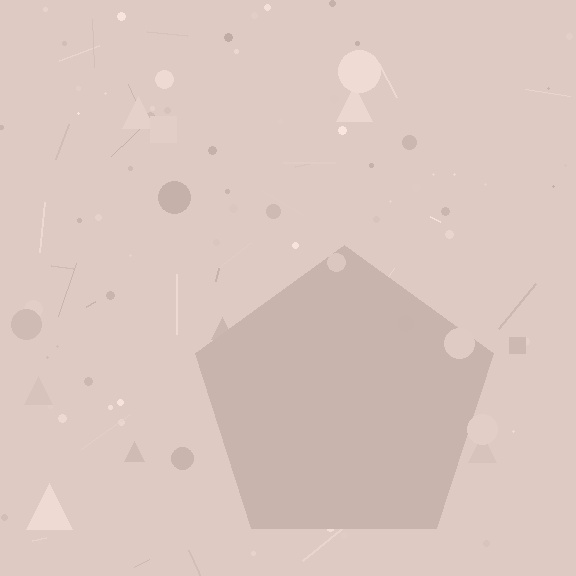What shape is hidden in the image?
A pentagon is hidden in the image.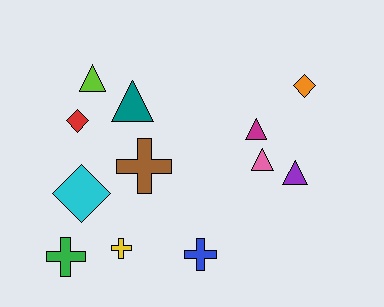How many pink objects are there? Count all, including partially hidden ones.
There is 1 pink object.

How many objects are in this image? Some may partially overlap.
There are 12 objects.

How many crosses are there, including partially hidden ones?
There are 4 crosses.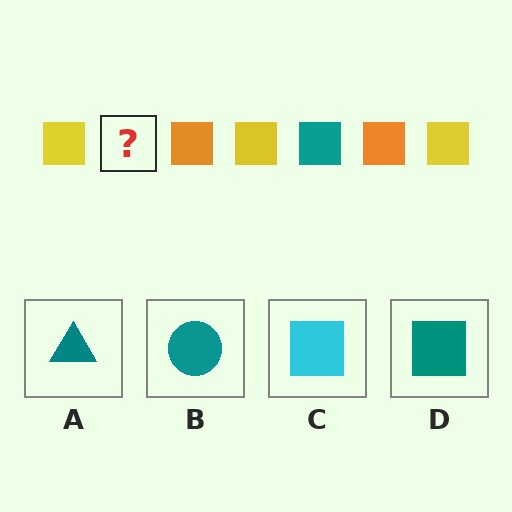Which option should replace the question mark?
Option D.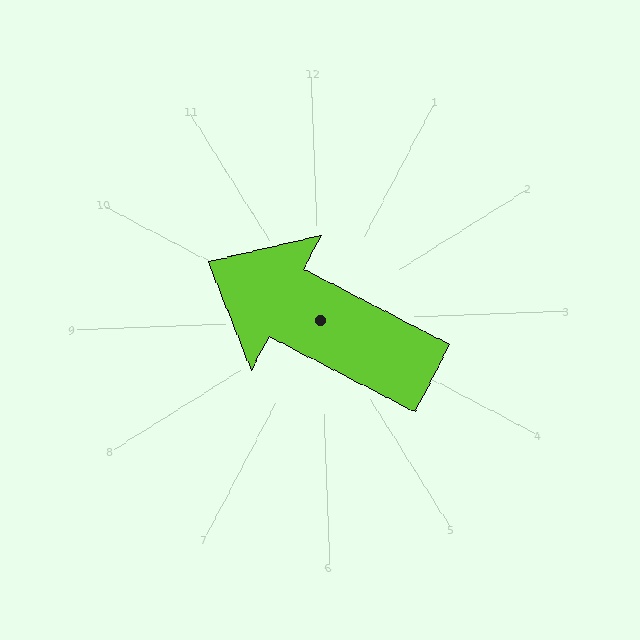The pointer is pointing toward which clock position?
Roughly 10 o'clock.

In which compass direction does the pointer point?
Northwest.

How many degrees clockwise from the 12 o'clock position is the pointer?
Approximately 300 degrees.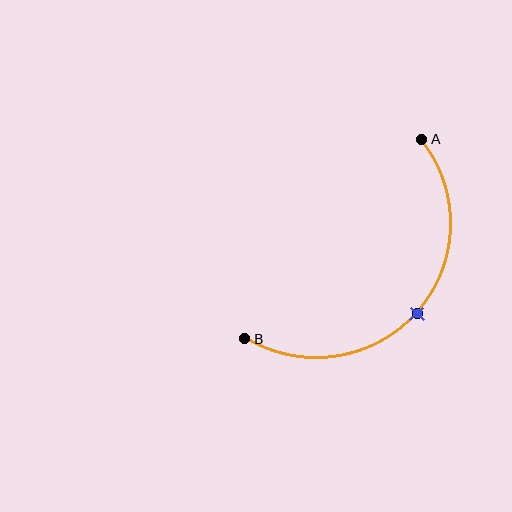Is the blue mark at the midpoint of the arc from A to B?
Yes. The blue mark lies on the arc at equal arc-length from both A and B — it is the arc midpoint.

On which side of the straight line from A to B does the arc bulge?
The arc bulges below and to the right of the straight line connecting A and B.